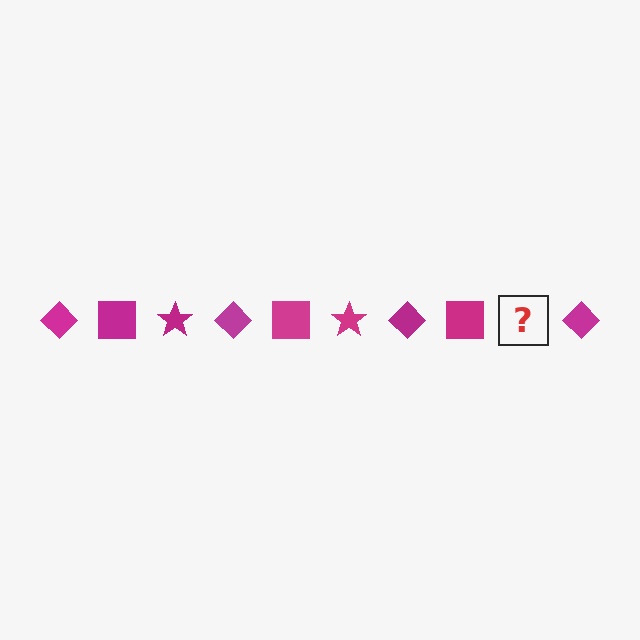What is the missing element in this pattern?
The missing element is a magenta star.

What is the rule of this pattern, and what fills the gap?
The rule is that the pattern cycles through diamond, square, star shapes in magenta. The gap should be filled with a magenta star.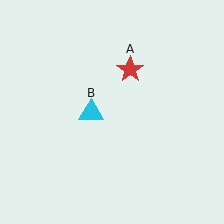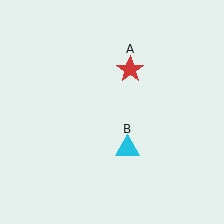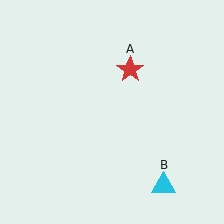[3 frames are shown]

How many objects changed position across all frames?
1 object changed position: cyan triangle (object B).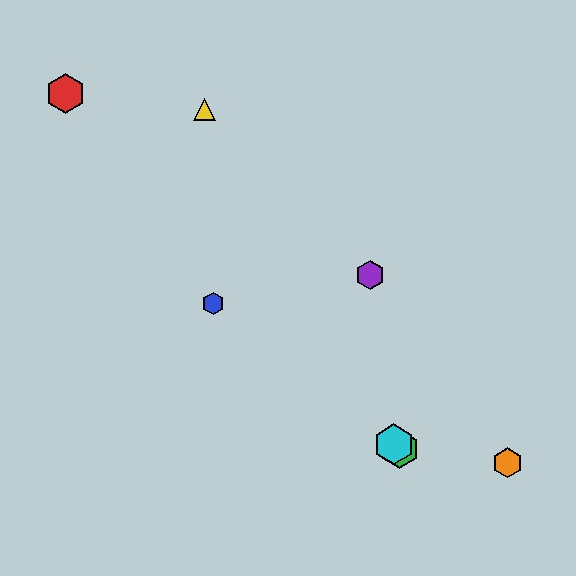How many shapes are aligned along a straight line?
3 shapes (the blue hexagon, the green hexagon, the cyan hexagon) are aligned along a straight line.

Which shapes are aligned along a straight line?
The blue hexagon, the green hexagon, the cyan hexagon are aligned along a straight line.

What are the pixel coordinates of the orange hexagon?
The orange hexagon is at (507, 463).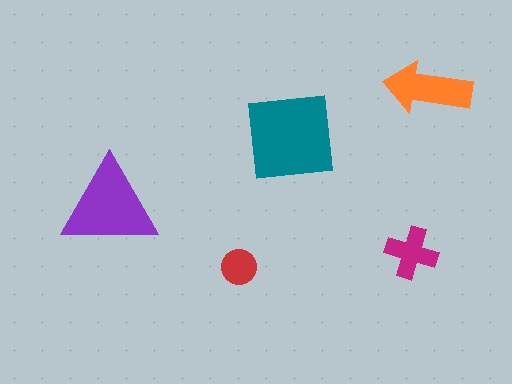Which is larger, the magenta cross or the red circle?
The magenta cross.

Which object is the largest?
The teal square.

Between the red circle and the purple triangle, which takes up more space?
The purple triangle.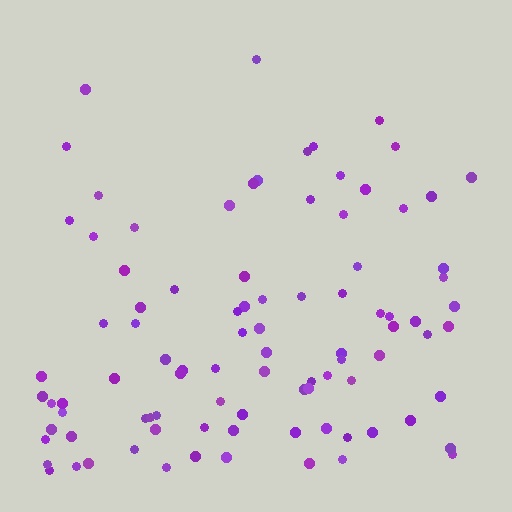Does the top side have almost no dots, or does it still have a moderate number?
Still a moderate number, just noticeably fewer than the bottom.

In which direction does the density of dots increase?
From top to bottom, with the bottom side densest.